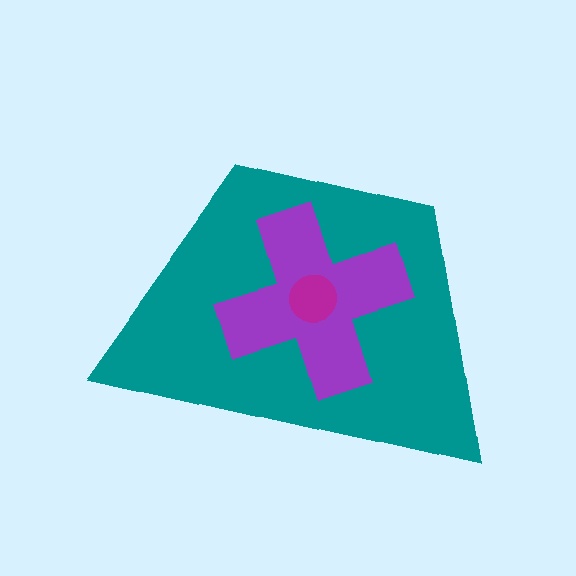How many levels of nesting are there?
3.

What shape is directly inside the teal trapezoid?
The purple cross.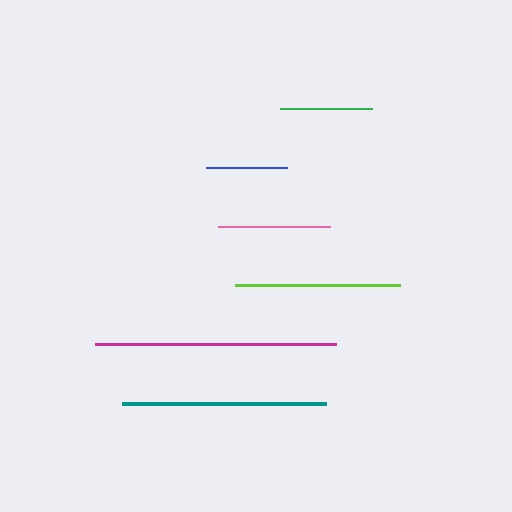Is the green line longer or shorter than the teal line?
The teal line is longer than the green line.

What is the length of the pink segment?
The pink segment is approximately 112 pixels long.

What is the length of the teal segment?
The teal segment is approximately 204 pixels long.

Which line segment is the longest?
The magenta line is the longest at approximately 241 pixels.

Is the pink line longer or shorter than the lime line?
The lime line is longer than the pink line.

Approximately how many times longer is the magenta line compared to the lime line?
The magenta line is approximately 1.5 times the length of the lime line.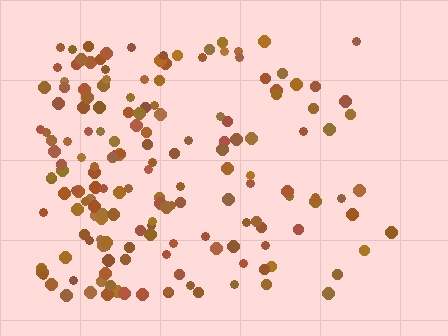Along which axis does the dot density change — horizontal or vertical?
Horizontal.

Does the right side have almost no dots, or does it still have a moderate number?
Still a moderate number, just noticeably fewer than the left.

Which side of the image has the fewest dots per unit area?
The right.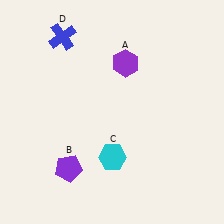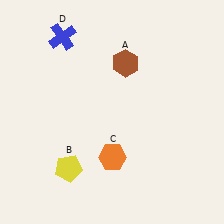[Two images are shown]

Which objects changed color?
A changed from purple to brown. B changed from purple to yellow. C changed from cyan to orange.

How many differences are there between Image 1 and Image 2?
There are 3 differences between the two images.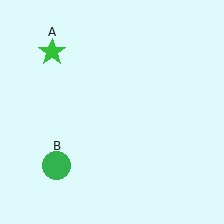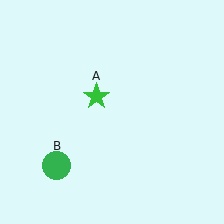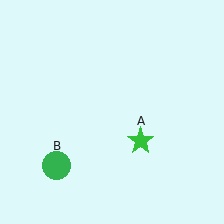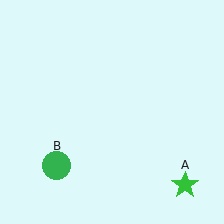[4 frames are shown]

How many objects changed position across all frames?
1 object changed position: green star (object A).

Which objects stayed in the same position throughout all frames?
Green circle (object B) remained stationary.